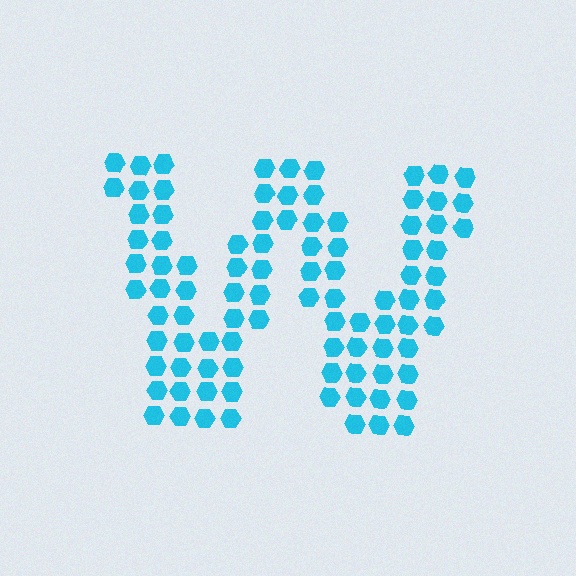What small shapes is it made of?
It is made of small hexagons.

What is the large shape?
The large shape is the letter W.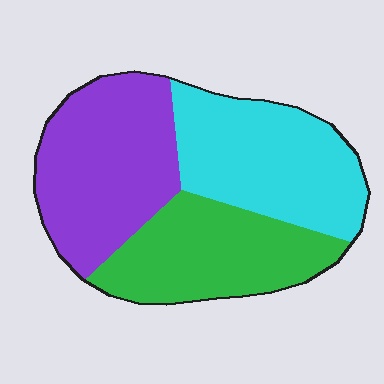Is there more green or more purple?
Purple.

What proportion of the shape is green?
Green covers 30% of the shape.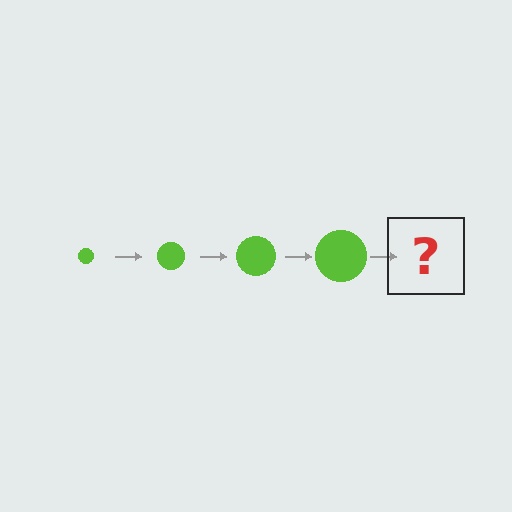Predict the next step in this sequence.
The next step is a lime circle, larger than the previous one.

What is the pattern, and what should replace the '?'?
The pattern is that the circle gets progressively larger each step. The '?' should be a lime circle, larger than the previous one.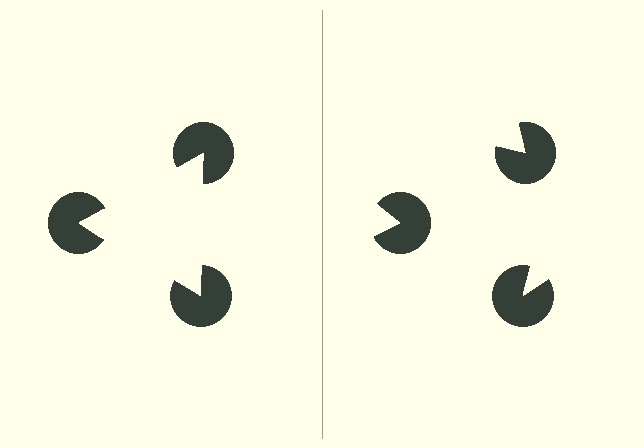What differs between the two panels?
The pac-man discs are positioned identically on both sides; only the wedge orientations differ. On the left they align to a triangle; on the right they are misaligned.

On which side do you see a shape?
An illusory triangle appears on the left side. On the right side the wedge cuts are rotated, so no coherent shape forms.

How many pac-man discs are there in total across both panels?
6 — 3 on each side.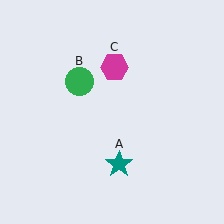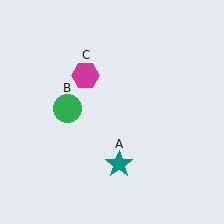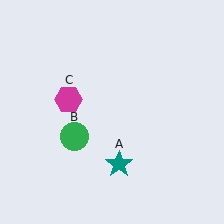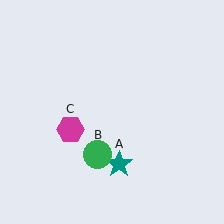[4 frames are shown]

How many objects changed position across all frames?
2 objects changed position: green circle (object B), magenta hexagon (object C).